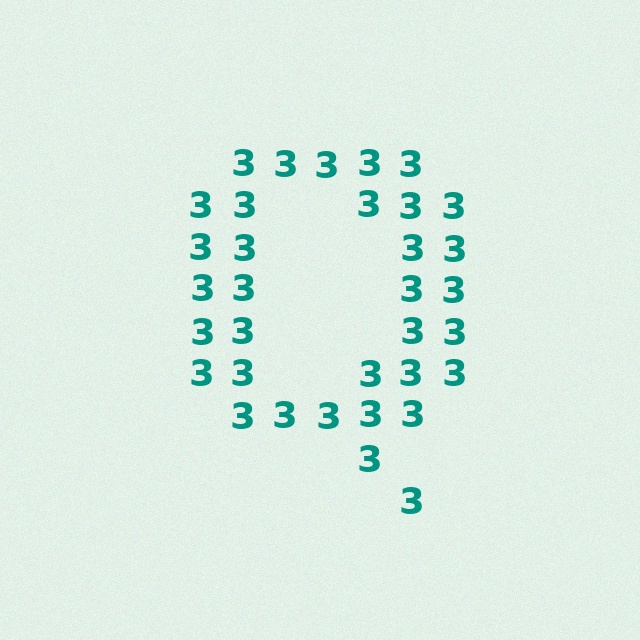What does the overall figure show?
The overall figure shows the letter Q.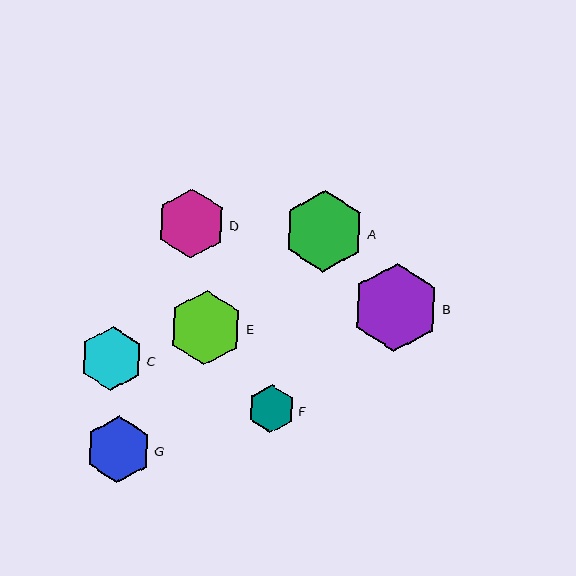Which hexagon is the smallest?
Hexagon F is the smallest with a size of approximately 47 pixels.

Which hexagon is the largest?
Hexagon B is the largest with a size of approximately 88 pixels.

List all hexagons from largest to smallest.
From largest to smallest: B, A, E, D, G, C, F.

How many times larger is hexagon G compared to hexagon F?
Hexagon G is approximately 1.4 times the size of hexagon F.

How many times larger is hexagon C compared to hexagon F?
Hexagon C is approximately 1.4 times the size of hexagon F.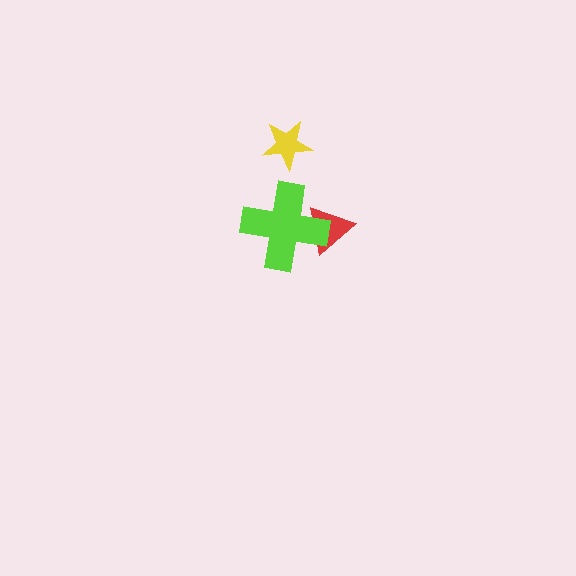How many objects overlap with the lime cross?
1 object overlaps with the lime cross.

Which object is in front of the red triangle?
The lime cross is in front of the red triangle.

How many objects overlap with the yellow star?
0 objects overlap with the yellow star.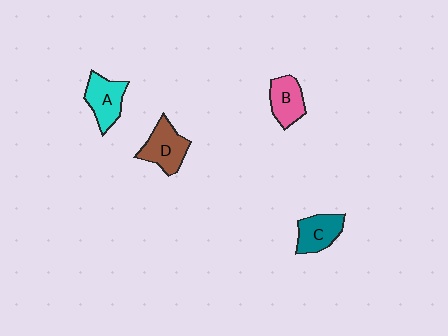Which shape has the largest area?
Shape D (brown).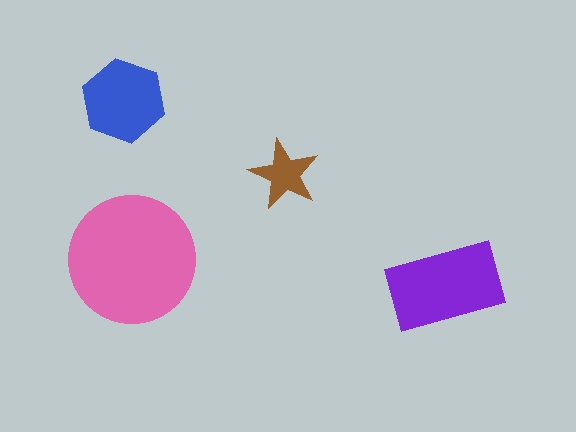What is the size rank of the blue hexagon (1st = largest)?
3rd.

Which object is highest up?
The blue hexagon is topmost.